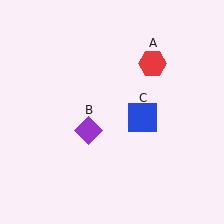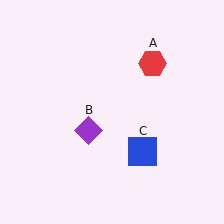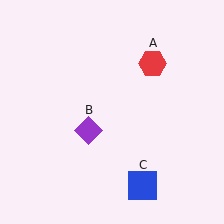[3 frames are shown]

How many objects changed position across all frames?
1 object changed position: blue square (object C).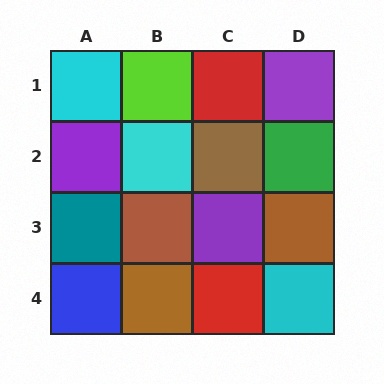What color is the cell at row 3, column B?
Brown.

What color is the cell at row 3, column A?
Teal.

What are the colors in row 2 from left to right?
Purple, cyan, brown, green.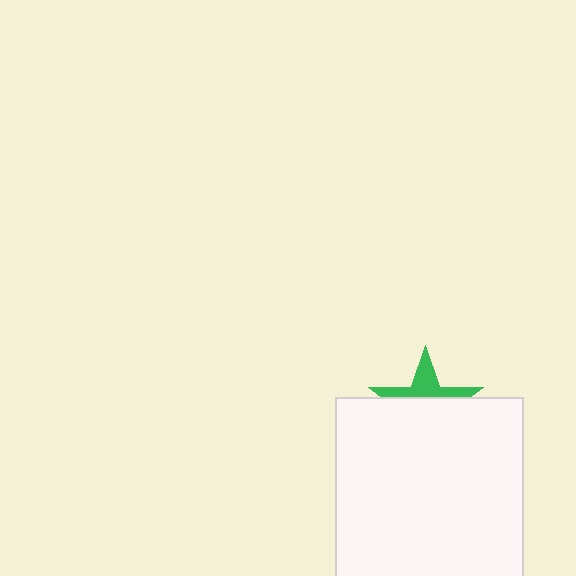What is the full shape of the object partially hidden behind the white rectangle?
The partially hidden object is a green star.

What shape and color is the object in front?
The object in front is a white rectangle.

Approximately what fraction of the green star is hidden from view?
Roughly 62% of the green star is hidden behind the white rectangle.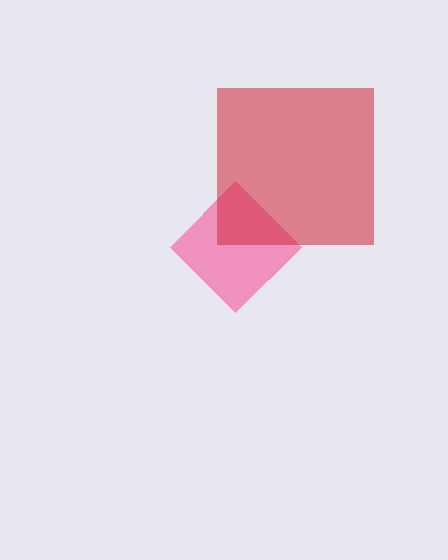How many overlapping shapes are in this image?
There are 2 overlapping shapes in the image.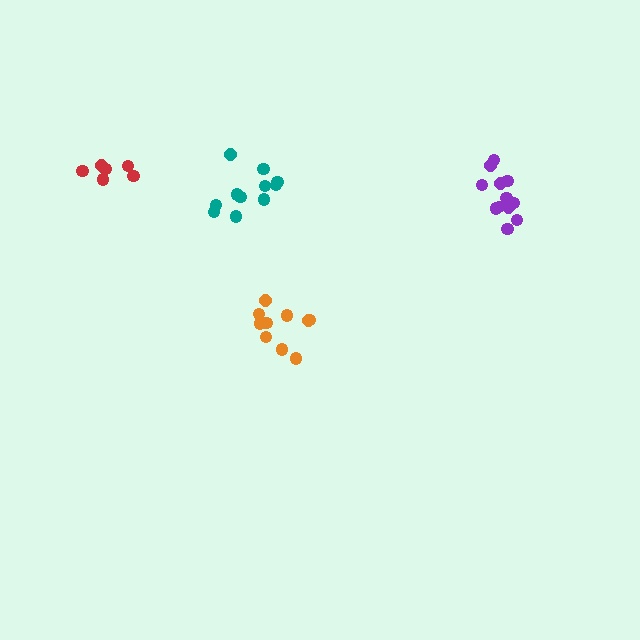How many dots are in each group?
Group 1: 10 dots, Group 2: 6 dots, Group 3: 11 dots, Group 4: 12 dots (39 total).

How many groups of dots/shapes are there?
There are 4 groups.